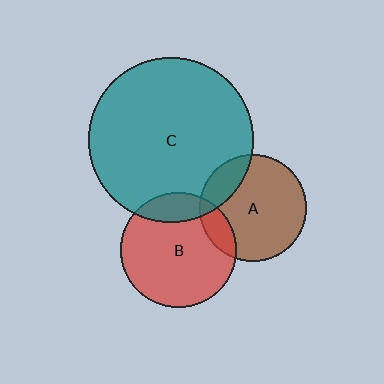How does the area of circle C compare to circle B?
Approximately 2.0 times.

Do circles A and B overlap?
Yes.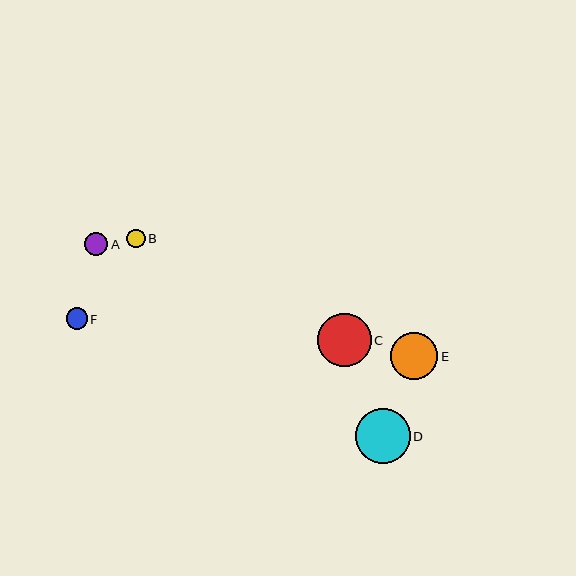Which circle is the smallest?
Circle B is the smallest with a size of approximately 18 pixels.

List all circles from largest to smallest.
From largest to smallest: D, C, E, A, F, B.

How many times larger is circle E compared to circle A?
Circle E is approximately 2.0 times the size of circle A.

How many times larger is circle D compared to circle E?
Circle D is approximately 1.2 times the size of circle E.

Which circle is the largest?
Circle D is the largest with a size of approximately 55 pixels.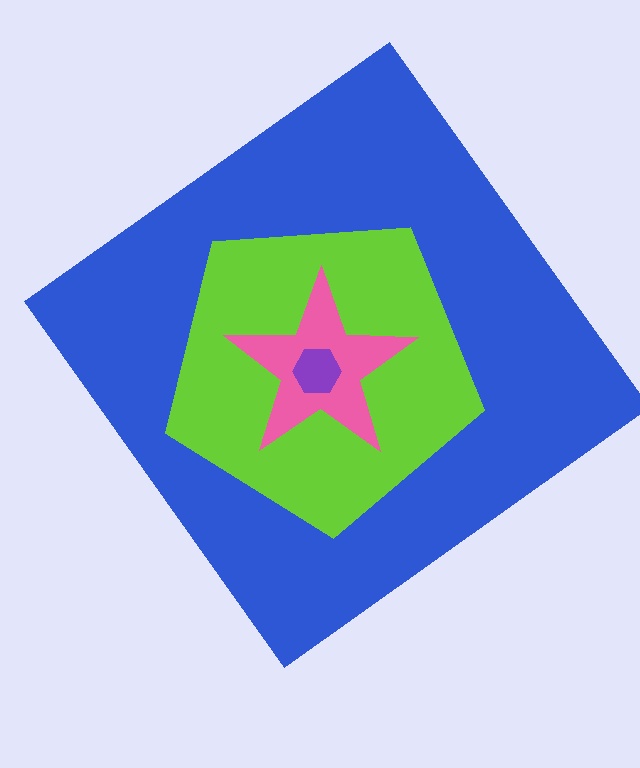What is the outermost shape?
The blue diamond.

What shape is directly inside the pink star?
The purple hexagon.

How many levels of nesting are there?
4.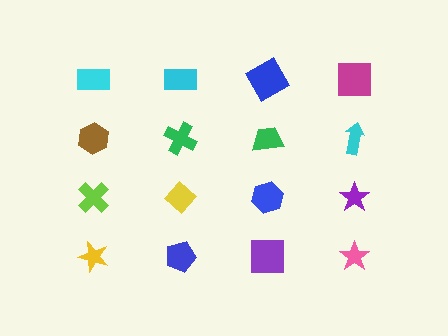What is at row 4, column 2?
A blue pentagon.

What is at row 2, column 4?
A cyan arrow.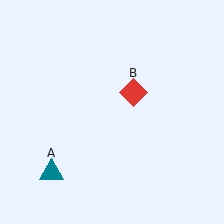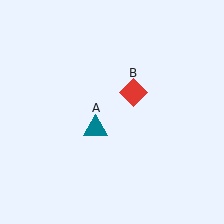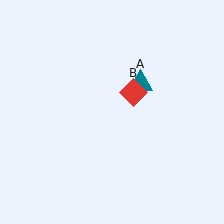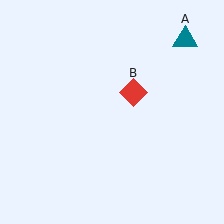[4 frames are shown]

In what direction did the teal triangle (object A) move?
The teal triangle (object A) moved up and to the right.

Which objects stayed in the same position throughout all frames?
Red diamond (object B) remained stationary.